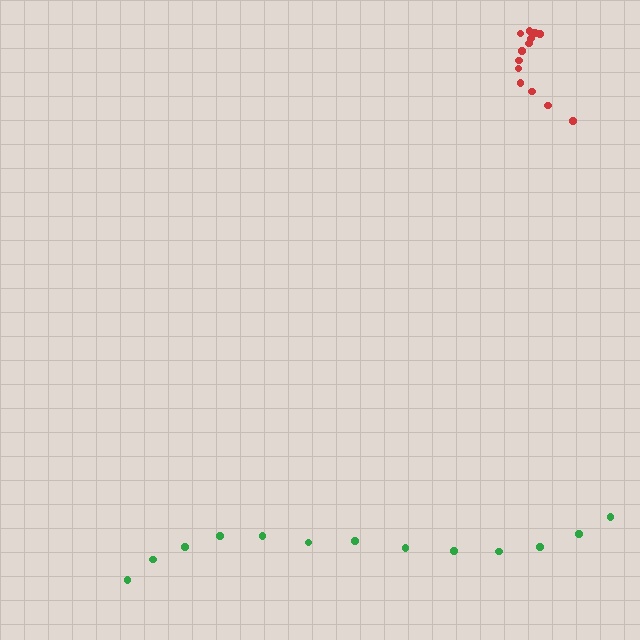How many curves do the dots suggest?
There are 2 distinct paths.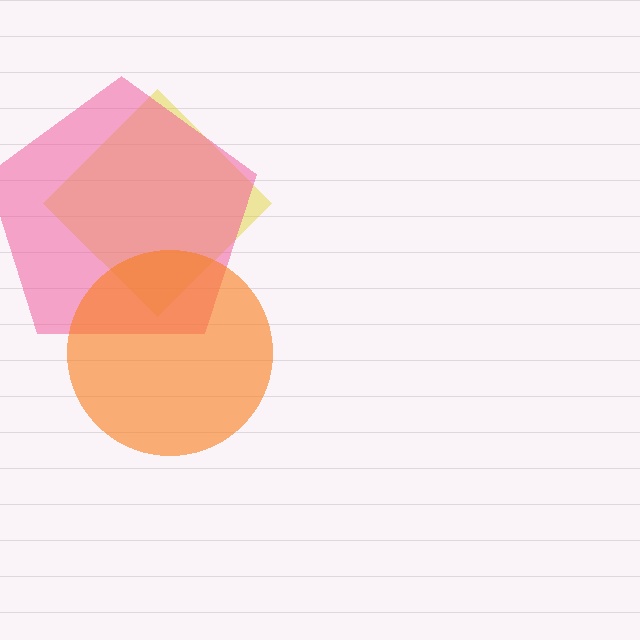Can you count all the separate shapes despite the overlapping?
Yes, there are 3 separate shapes.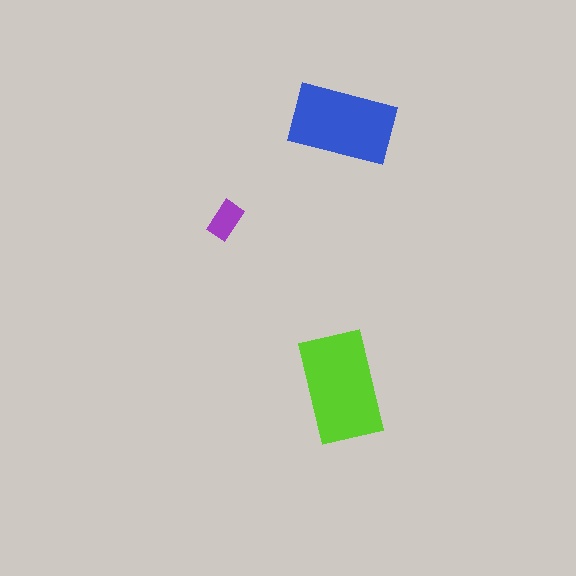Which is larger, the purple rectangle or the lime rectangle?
The lime one.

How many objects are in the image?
There are 3 objects in the image.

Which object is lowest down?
The lime rectangle is bottommost.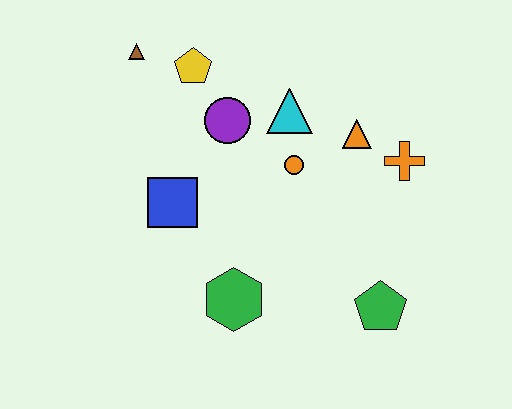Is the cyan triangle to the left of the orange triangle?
Yes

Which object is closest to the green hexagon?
The blue square is closest to the green hexagon.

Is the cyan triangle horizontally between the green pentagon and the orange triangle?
No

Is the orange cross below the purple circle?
Yes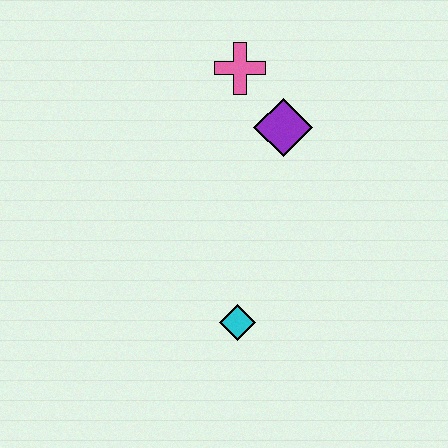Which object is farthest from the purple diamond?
The cyan diamond is farthest from the purple diamond.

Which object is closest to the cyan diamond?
The purple diamond is closest to the cyan diamond.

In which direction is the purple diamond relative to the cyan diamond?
The purple diamond is above the cyan diamond.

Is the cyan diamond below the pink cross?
Yes